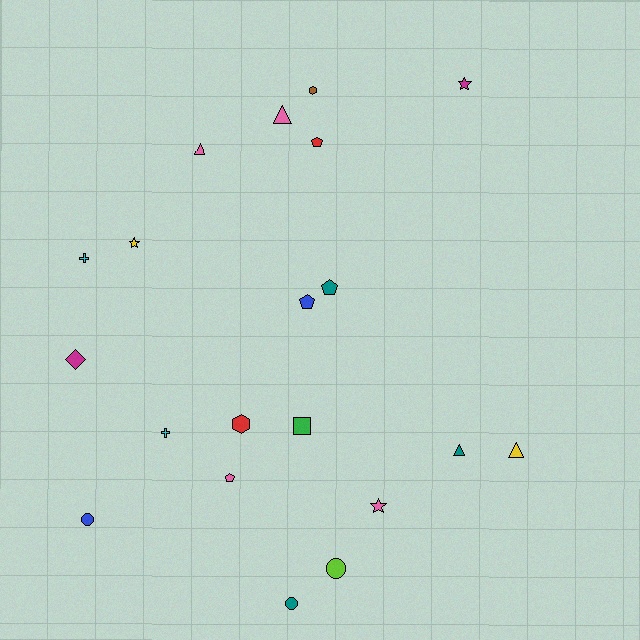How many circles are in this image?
There are 3 circles.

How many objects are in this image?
There are 20 objects.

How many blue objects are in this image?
There are 2 blue objects.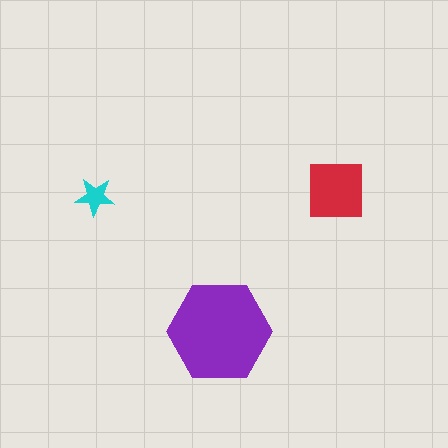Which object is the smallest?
The cyan star.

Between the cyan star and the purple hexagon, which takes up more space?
The purple hexagon.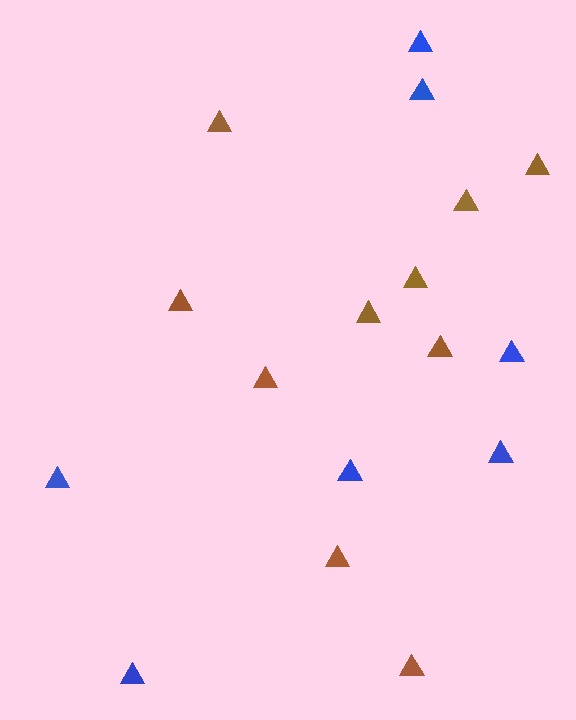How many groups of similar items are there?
There are 2 groups: one group of blue triangles (7) and one group of brown triangles (10).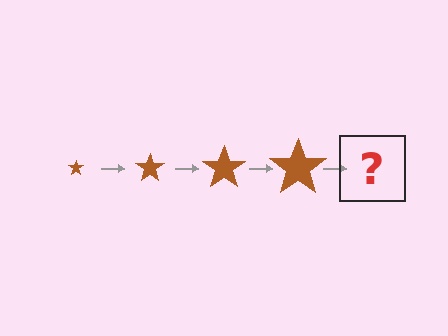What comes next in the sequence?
The next element should be a brown star, larger than the previous one.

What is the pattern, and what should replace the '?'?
The pattern is that the star gets progressively larger each step. The '?' should be a brown star, larger than the previous one.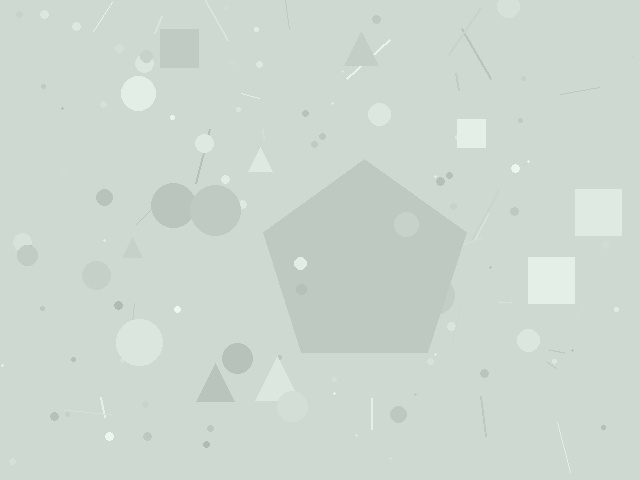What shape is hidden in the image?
A pentagon is hidden in the image.